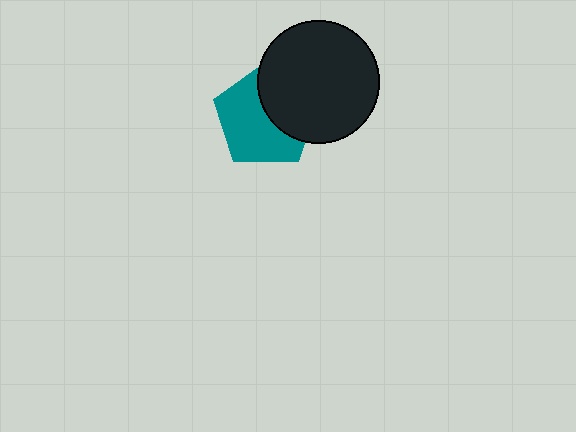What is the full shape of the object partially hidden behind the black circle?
The partially hidden object is a teal pentagon.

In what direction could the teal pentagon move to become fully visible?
The teal pentagon could move left. That would shift it out from behind the black circle entirely.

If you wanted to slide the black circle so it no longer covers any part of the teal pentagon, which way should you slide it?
Slide it right — that is the most direct way to separate the two shapes.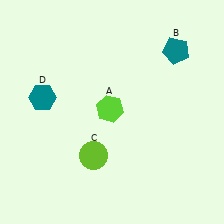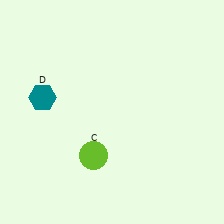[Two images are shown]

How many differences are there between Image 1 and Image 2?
There are 2 differences between the two images.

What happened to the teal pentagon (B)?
The teal pentagon (B) was removed in Image 2. It was in the top-right area of Image 1.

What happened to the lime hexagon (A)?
The lime hexagon (A) was removed in Image 2. It was in the top-left area of Image 1.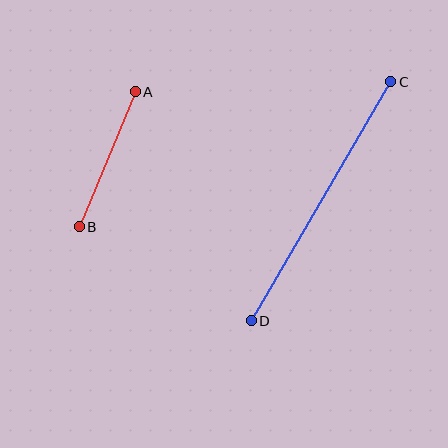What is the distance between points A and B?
The distance is approximately 146 pixels.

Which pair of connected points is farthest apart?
Points C and D are farthest apart.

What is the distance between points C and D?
The distance is approximately 277 pixels.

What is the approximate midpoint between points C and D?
The midpoint is at approximately (321, 201) pixels.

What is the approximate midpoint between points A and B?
The midpoint is at approximately (107, 159) pixels.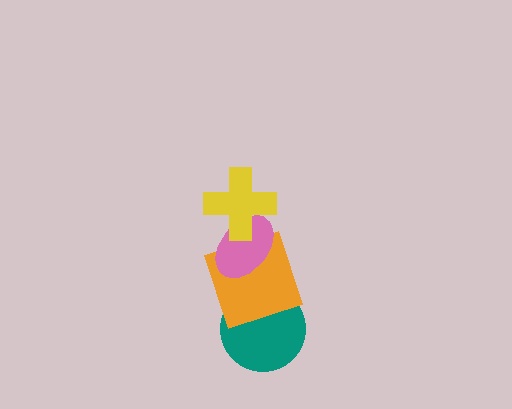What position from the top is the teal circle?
The teal circle is 4th from the top.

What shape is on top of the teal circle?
The orange square is on top of the teal circle.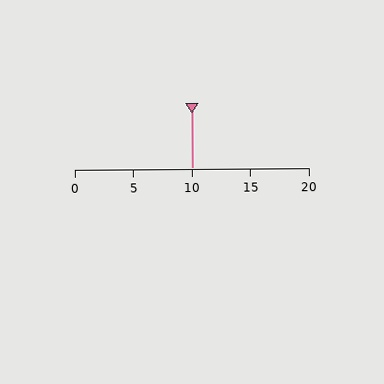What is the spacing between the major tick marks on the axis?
The major ticks are spaced 5 apart.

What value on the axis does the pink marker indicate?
The marker indicates approximately 10.